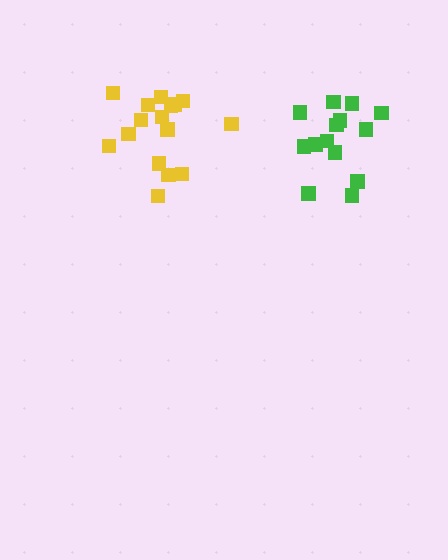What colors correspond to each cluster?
The clusters are colored: yellow, green.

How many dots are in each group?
Group 1: 16 dots, Group 2: 14 dots (30 total).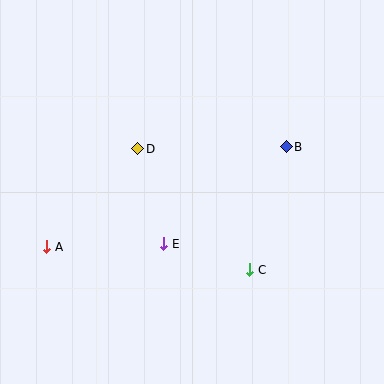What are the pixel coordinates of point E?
Point E is at (164, 244).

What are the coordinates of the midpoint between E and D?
The midpoint between E and D is at (151, 196).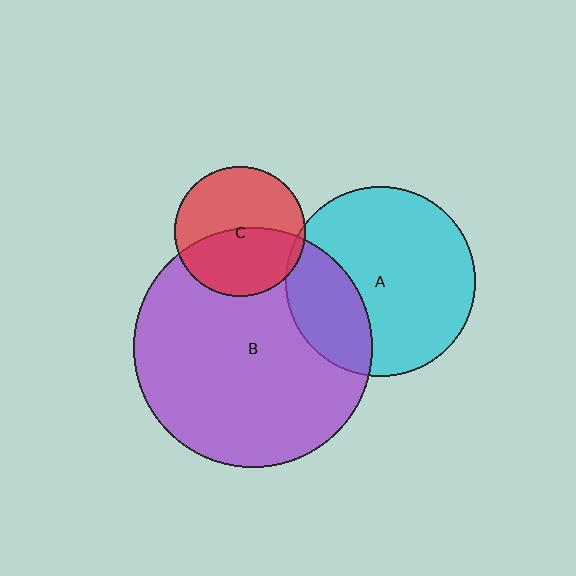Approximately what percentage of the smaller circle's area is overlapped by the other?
Approximately 45%.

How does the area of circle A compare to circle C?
Approximately 2.1 times.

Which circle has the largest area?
Circle B (purple).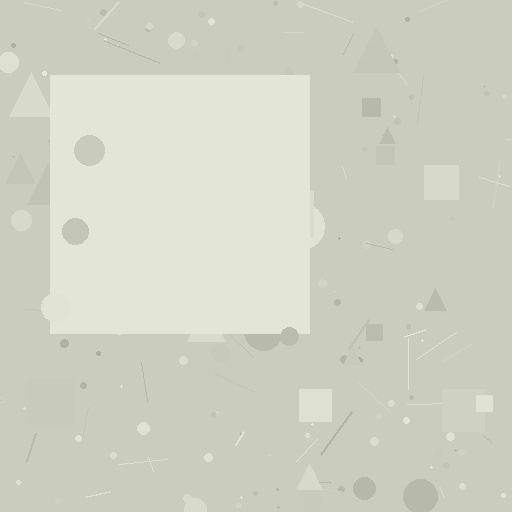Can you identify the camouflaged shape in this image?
The camouflaged shape is a square.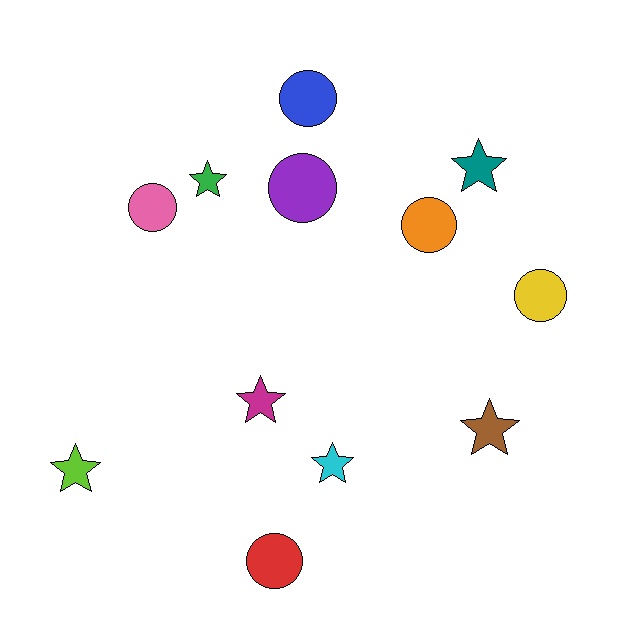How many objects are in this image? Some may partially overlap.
There are 12 objects.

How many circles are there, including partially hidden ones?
There are 6 circles.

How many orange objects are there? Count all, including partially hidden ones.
There is 1 orange object.